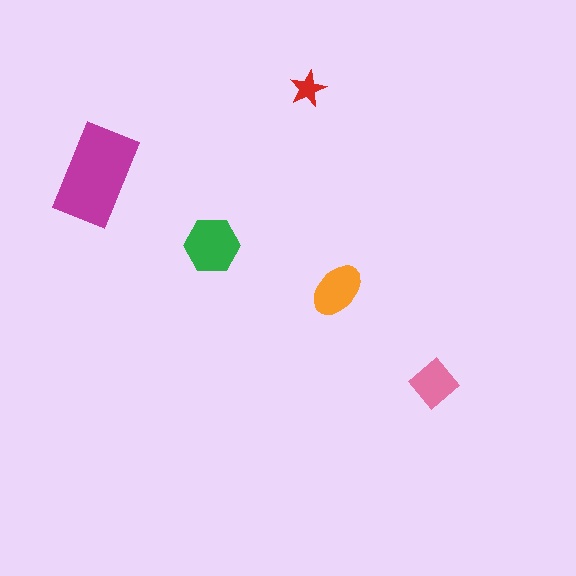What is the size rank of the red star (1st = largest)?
5th.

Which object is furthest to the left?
The magenta rectangle is leftmost.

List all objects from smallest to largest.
The red star, the pink diamond, the orange ellipse, the green hexagon, the magenta rectangle.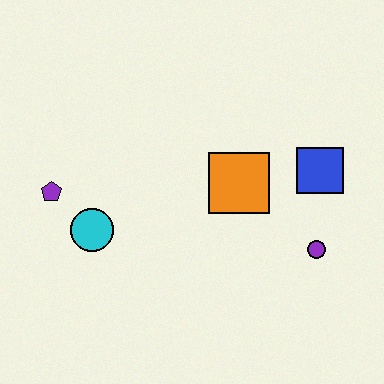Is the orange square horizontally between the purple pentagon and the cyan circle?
No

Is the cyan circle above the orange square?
No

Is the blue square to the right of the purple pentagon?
Yes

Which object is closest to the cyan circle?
The purple pentagon is closest to the cyan circle.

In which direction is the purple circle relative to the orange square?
The purple circle is to the right of the orange square.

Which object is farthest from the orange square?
The purple pentagon is farthest from the orange square.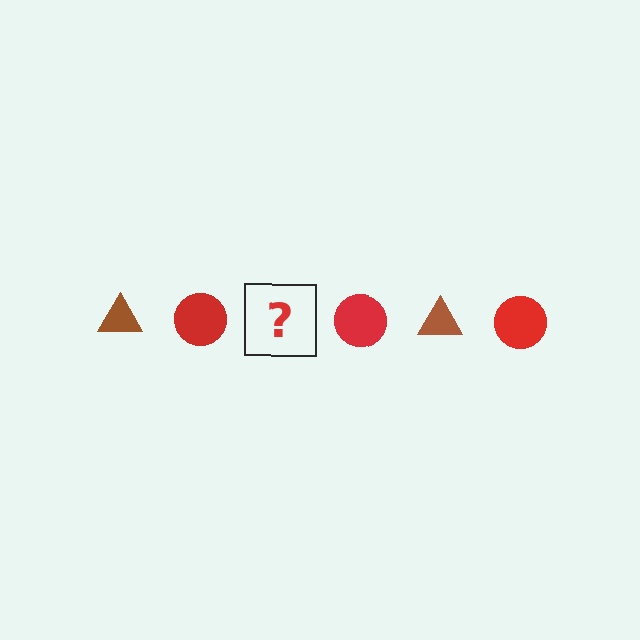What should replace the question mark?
The question mark should be replaced with a brown triangle.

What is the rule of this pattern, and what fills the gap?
The rule is that the pattern alternates between brown triangle and red circle. The gap should be filled with a brown triangle.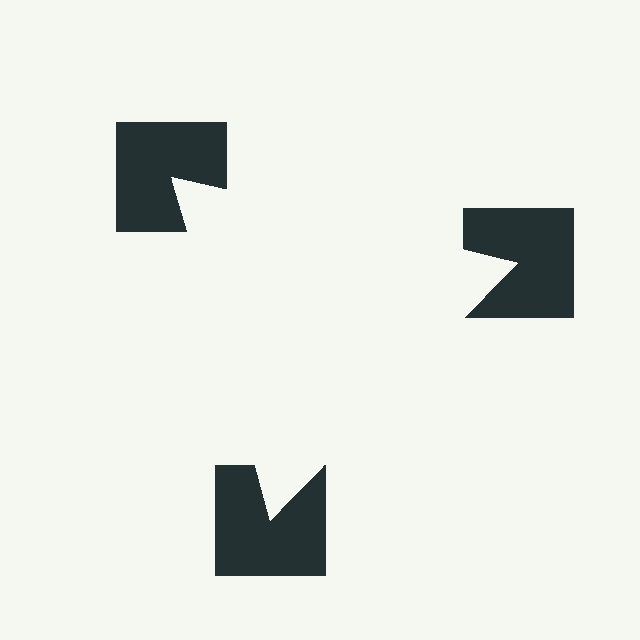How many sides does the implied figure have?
3 sides.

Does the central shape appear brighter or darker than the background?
It typically appears slightly brighter than the background, even though no actual brightness change is drawn.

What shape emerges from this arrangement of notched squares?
An illusory triangle — its edges are inferred from the aligned wedge cuts in the notched squares, not physically drawn.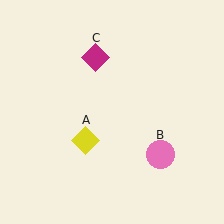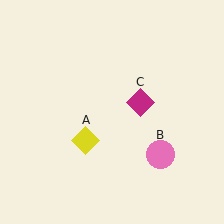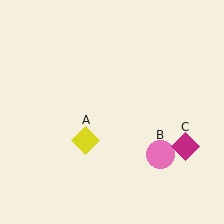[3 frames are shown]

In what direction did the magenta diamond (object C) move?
The magenta diamond (object C) moved down and to the right.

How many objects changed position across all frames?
1 object changed position: magenta diamond (object C).